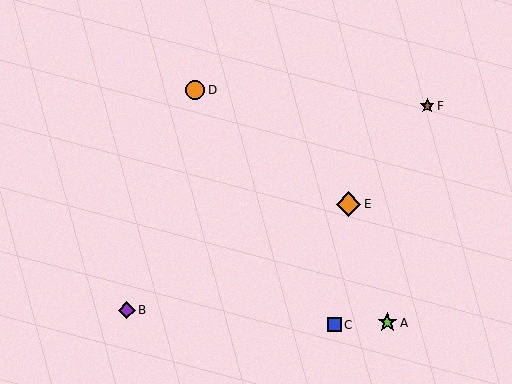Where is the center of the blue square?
The center of the blue square is at (334, 325).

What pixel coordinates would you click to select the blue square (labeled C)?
Click at (334, 325) to select the blue square C.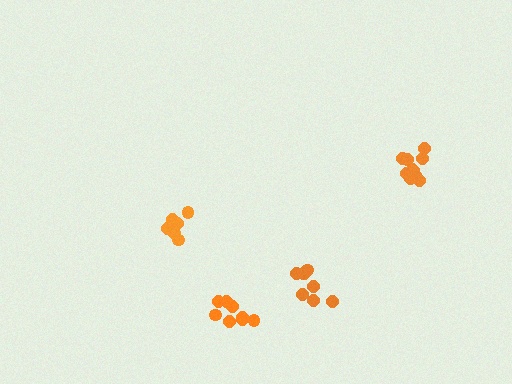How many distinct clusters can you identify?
There are 4 distinct clusters.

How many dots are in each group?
Group 1: 8 dots, Group 2: 10 dots, Group 3: 8 dots, Group 4: 9 dots (35 total).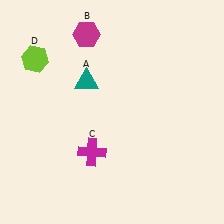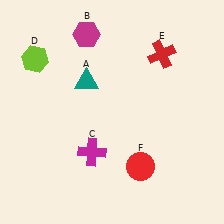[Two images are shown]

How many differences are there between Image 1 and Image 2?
There are 2 differences between the two images.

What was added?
A red cross (E), a red circle (F) were added in Image 2.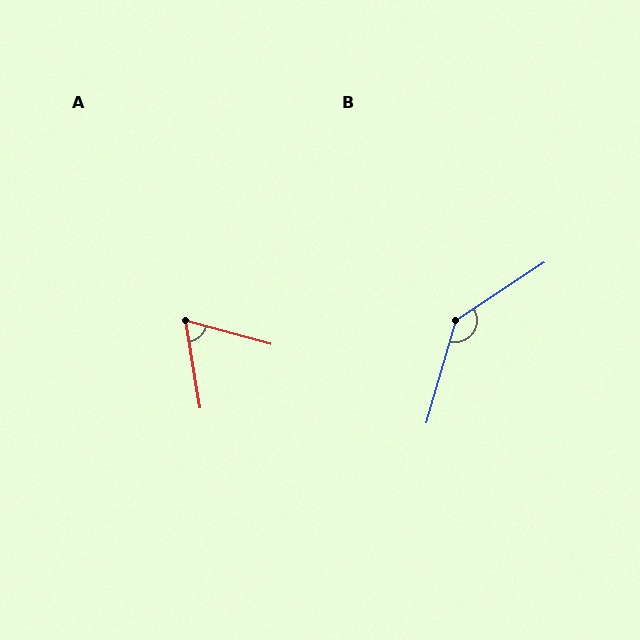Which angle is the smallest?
A, at approximately 65 degrees.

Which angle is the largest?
B, at approximately 139 degrees.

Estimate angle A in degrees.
Approximately 65 degrees.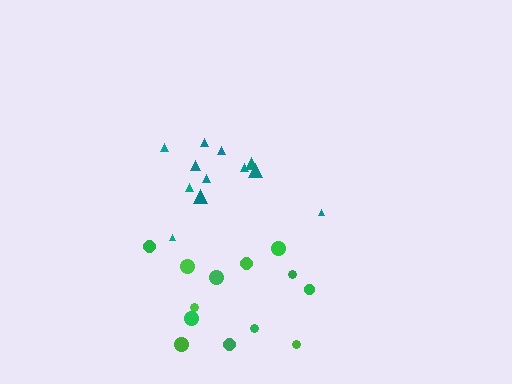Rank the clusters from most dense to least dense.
teal, green.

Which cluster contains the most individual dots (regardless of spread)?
Green (13).